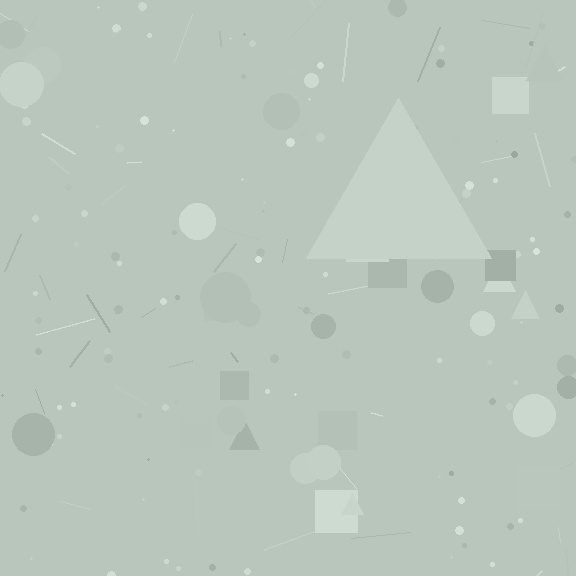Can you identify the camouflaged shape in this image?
The camouflaged shape is a triangle.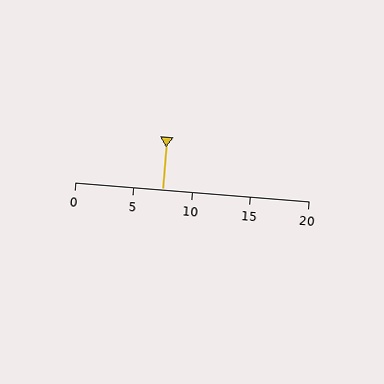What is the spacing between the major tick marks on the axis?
The major ticks are spaced 5 apart.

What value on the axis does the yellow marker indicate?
The marker indicates approximately 7.5.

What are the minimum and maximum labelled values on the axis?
The axis runs from 0 to 20.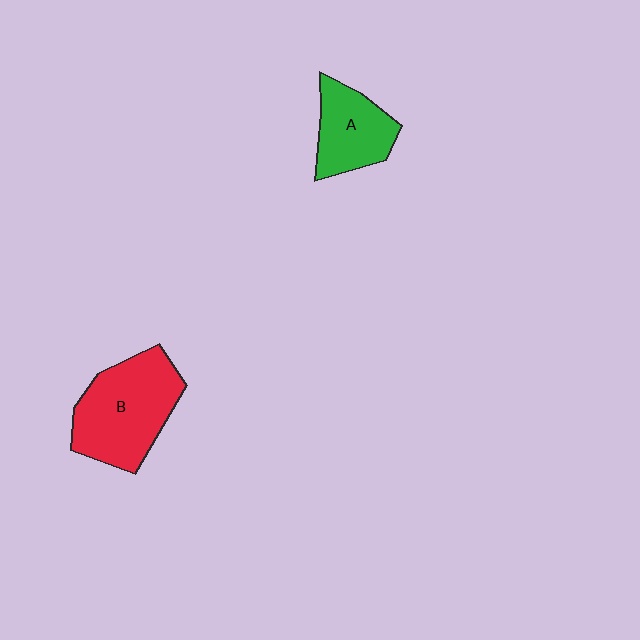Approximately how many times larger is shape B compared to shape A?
Approximately 1.6 times.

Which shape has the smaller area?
Shape A (green).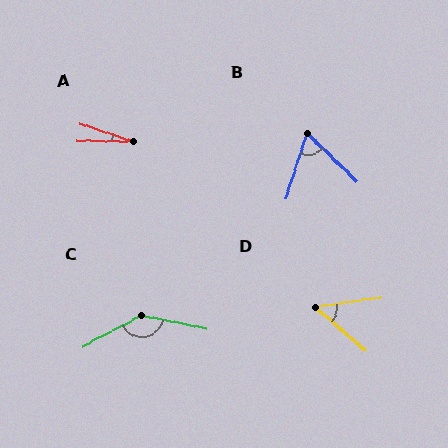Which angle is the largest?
C, at approximately 141 degrees.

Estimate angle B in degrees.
Approximately 64 degrees.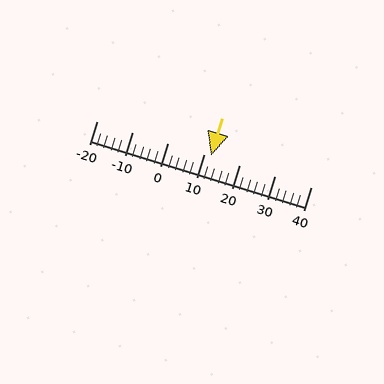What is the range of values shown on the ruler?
The ruler shows values from -20 to 40.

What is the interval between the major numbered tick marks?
The major tick marks are spaced 10 units apart.